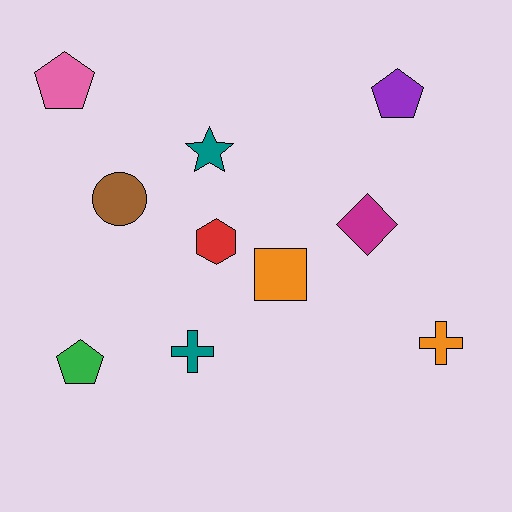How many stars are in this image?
There is 1 star.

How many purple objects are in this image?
There is 1 purple object.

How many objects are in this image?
There are 10 objects.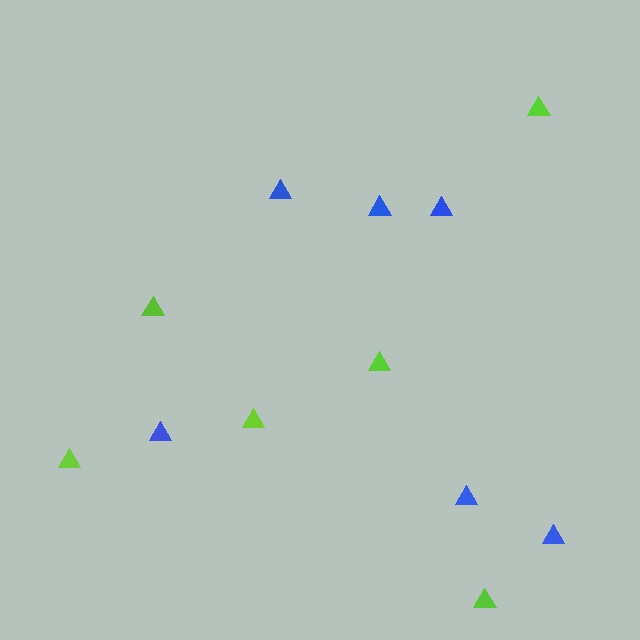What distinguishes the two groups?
There are 2 groups: one group of lime triangles (6) and one group of blue triangles (6).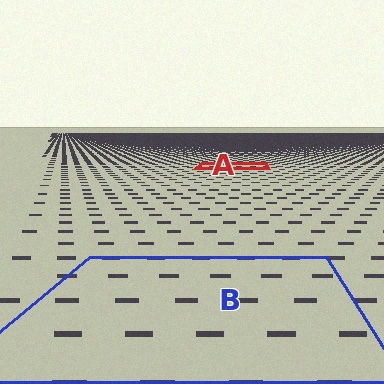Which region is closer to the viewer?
Region B is closer. The texture elements there are larger and more spread out.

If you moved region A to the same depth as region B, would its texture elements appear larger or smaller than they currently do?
They would appear larger. At a closer depth, the same texture elements are projected at a bigger on-screen size.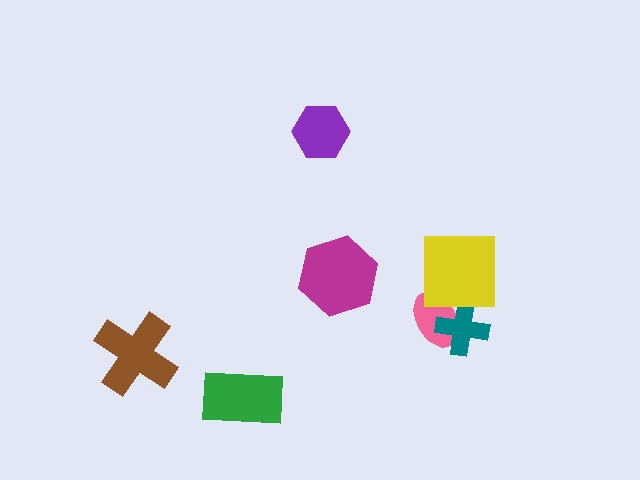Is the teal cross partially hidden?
No, no other shape covers it.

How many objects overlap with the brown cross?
0 objects overlap with the brown cross.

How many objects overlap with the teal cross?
1 object overlaps with the teal cross.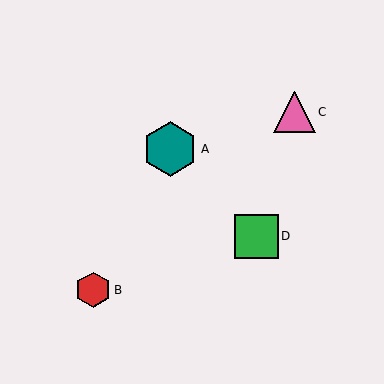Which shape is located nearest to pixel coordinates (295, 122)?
The pink triangle (labeled C) at (294, 112) is nearest to that location.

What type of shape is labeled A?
Shape A is a teal hexagon.